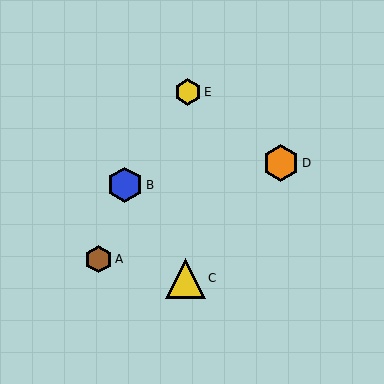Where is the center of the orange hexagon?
The center of the orange hexagon is at (281, 163).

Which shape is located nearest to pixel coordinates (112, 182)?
The blue hexagon (labeled B) at (125, 185) is nearest to that location.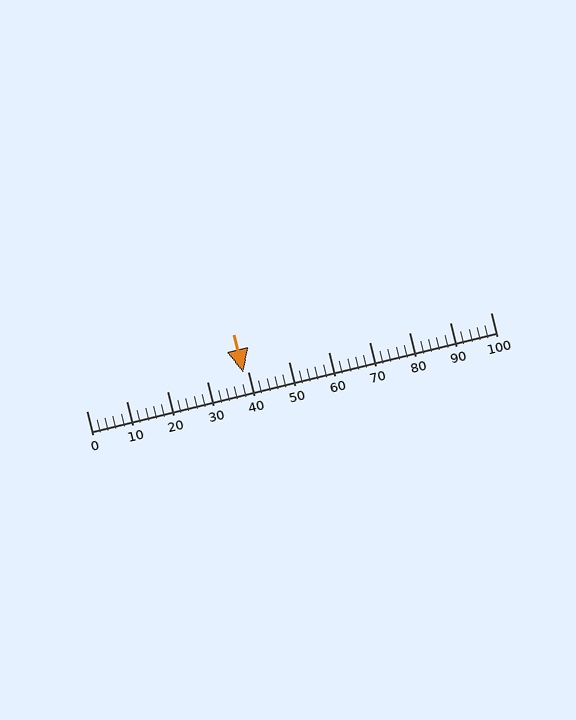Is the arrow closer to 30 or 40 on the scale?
The arrow is closer to 40.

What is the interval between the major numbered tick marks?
The major tick marks are spaced 10 units apart.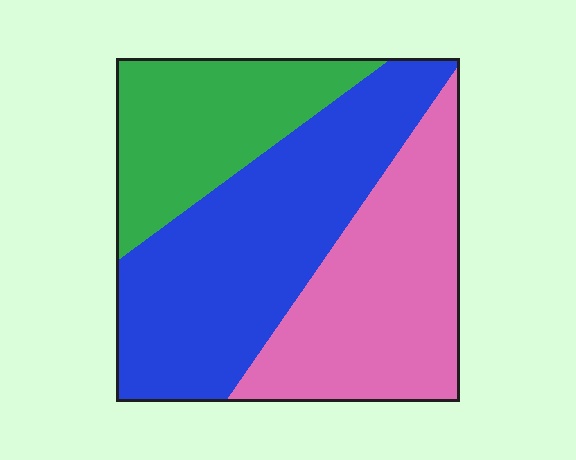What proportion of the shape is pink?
Pink takes up about one third (1/3) of the shape.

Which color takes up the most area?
Blue, at roughly 45%.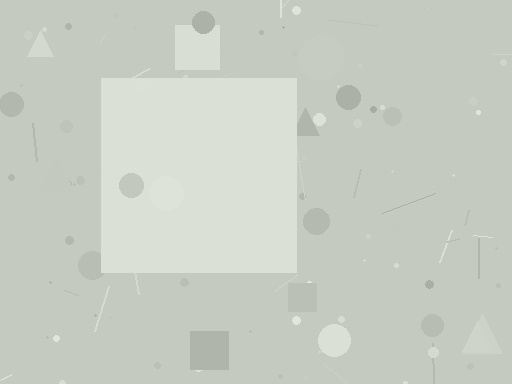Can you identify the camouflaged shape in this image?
The camouflaged shape is a square.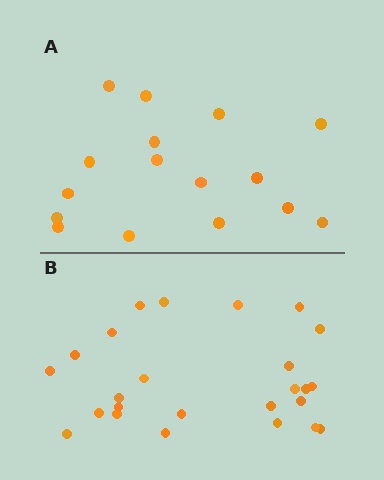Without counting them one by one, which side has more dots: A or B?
Region B (the bottom region) has more dots.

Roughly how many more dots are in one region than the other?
Region B has roughly 8 or so more dots than region A.